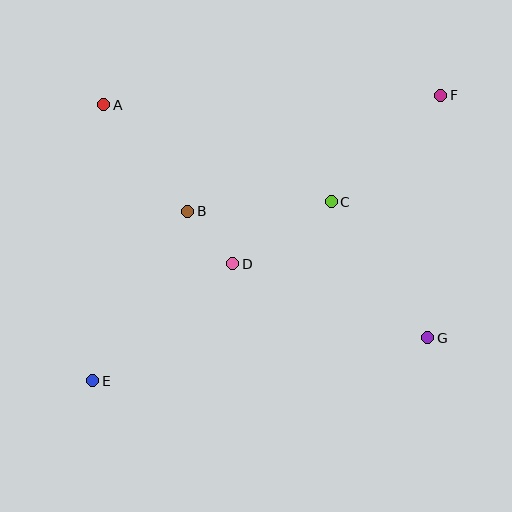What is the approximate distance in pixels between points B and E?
The distance between B and E is approximately 194 pixels.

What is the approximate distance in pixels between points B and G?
The distance between B and G is approximately 271 pixels.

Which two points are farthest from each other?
Points E and F are farthest from each other.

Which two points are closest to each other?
Points B and D are closest to each other.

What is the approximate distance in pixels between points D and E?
The distance between D and E is approximately 183 pixels.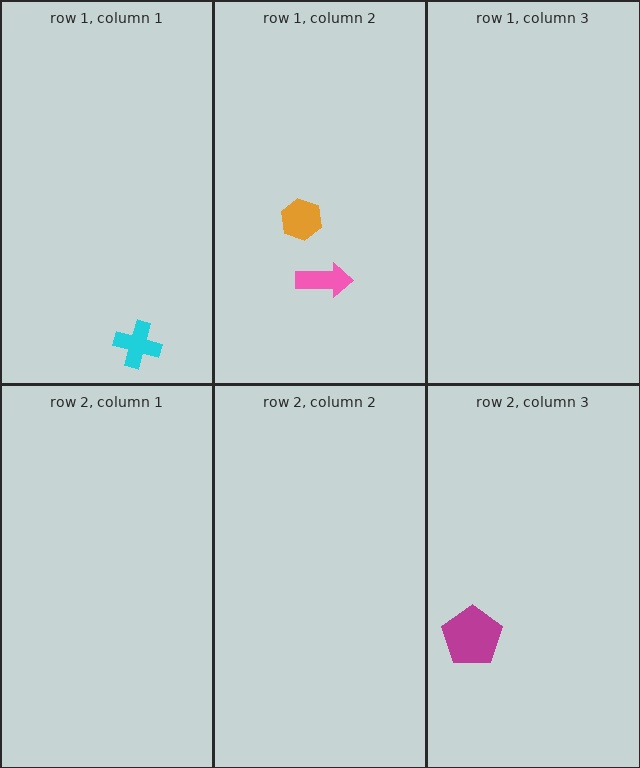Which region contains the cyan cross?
The row 1, column 1 region.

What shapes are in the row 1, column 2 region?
The orange hexagon, the pink arrow.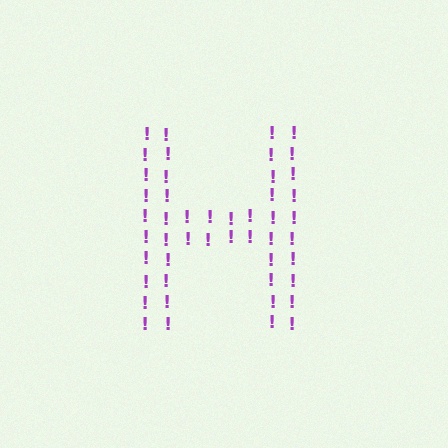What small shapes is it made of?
It is made of small exclamation marks.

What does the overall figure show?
The overall figure shows the letter H.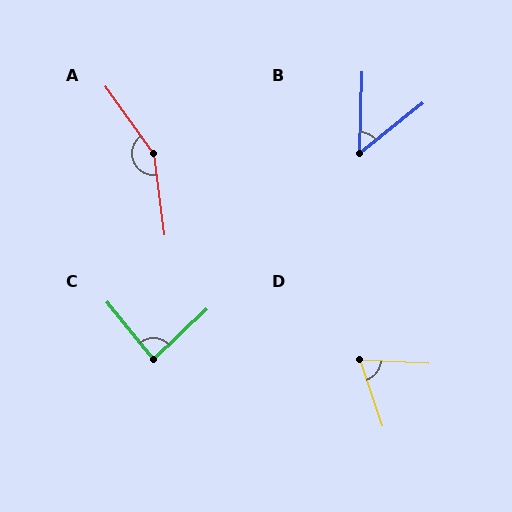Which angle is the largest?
A, at approximately 151 degrees.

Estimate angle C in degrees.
Approximately 85 degrees.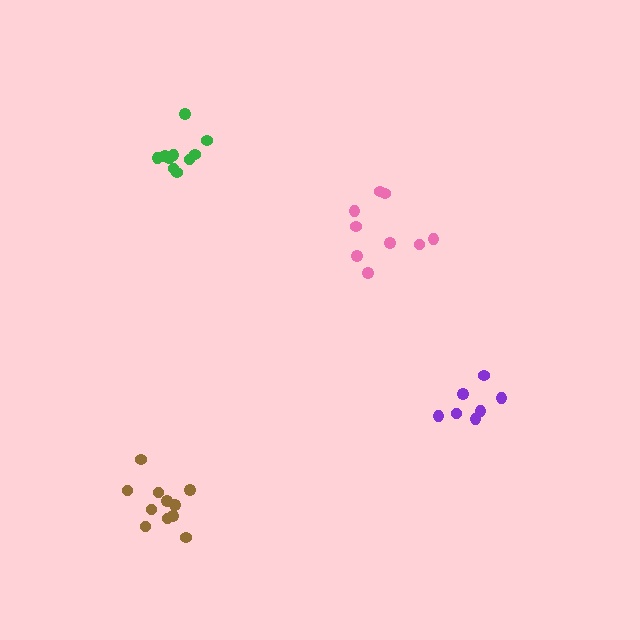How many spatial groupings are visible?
There are 4 spatial groupings.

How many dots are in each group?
Group 1: 11 dots, Group 2: 7 dots, Group 3: 9 dots, Group 4: 11 dots (38 total).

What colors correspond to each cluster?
The clusters are colored: green, purple, pink, brown.